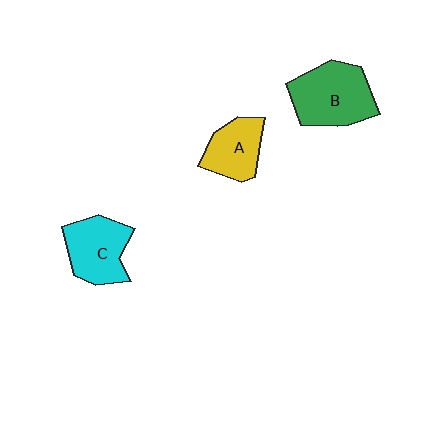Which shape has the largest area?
Shape B (green).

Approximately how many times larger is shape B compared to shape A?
Approximately 1.5 times.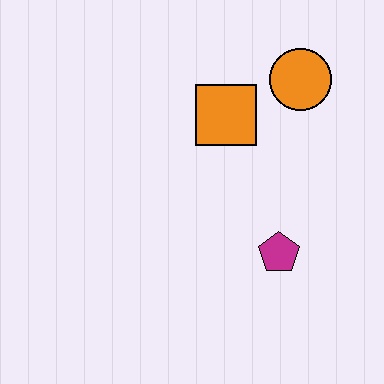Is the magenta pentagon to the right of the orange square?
Yes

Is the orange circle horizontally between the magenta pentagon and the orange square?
No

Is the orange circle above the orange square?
Yes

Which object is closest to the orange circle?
The orange square is closest to the orange circle.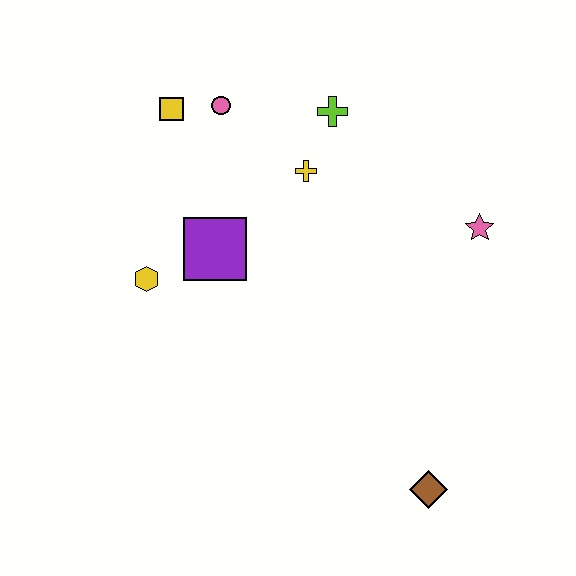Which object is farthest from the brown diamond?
The yellow square is farthest from the brown diamond.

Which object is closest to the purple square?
The yellow hexagon is closest to the purple square.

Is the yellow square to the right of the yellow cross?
No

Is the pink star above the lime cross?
No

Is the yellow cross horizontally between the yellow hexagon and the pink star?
Yes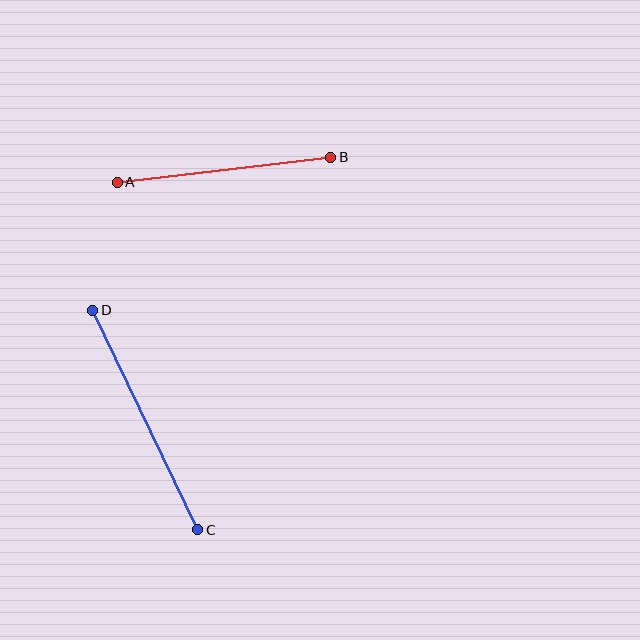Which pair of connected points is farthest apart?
Points C and D are farthest apart.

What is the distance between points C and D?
The distance is approximately 243 pixels.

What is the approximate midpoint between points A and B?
The midpoint is at approximately (224, 170) pixels.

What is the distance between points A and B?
The distance is approximately 215 pixels.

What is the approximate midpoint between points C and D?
The midpoint is at approximately (145, 420) pixels.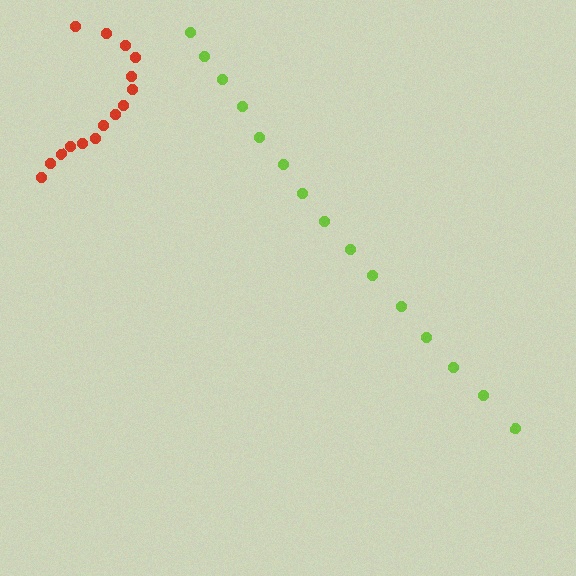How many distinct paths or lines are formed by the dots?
There are 2 distinct paths.